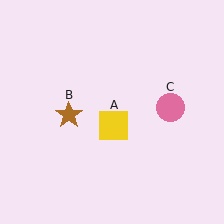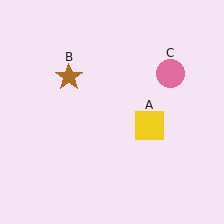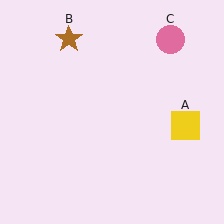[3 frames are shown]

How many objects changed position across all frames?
3 objects changed position: yellow square (object A), brown star (object B), pink circle (object C).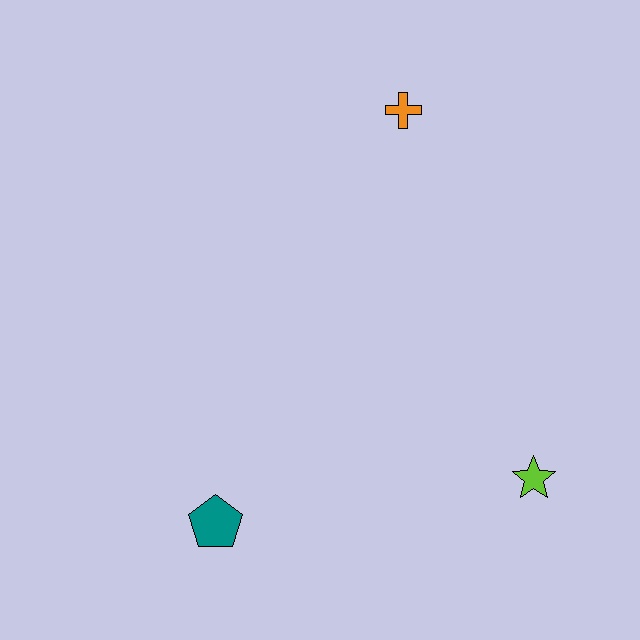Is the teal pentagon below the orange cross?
Yes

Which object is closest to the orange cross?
The lime star is closest to the orange cross.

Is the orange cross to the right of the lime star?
No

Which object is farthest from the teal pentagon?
The orange cross is farthest from the teal pentagon.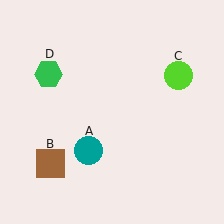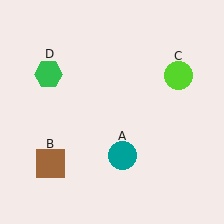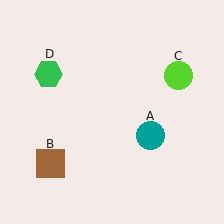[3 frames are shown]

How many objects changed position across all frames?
1 object changed position: teal circle (object A).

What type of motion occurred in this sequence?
The teal circle (object A) rotated counterclockwise around the center of the scene.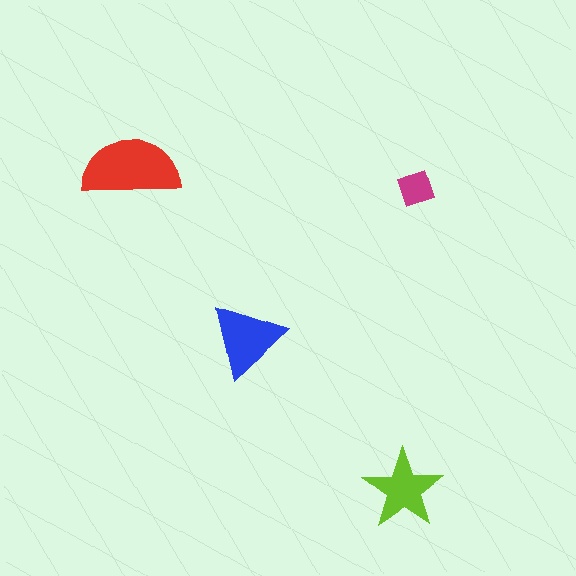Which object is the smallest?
The magenta diamond.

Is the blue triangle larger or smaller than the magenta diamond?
Larger.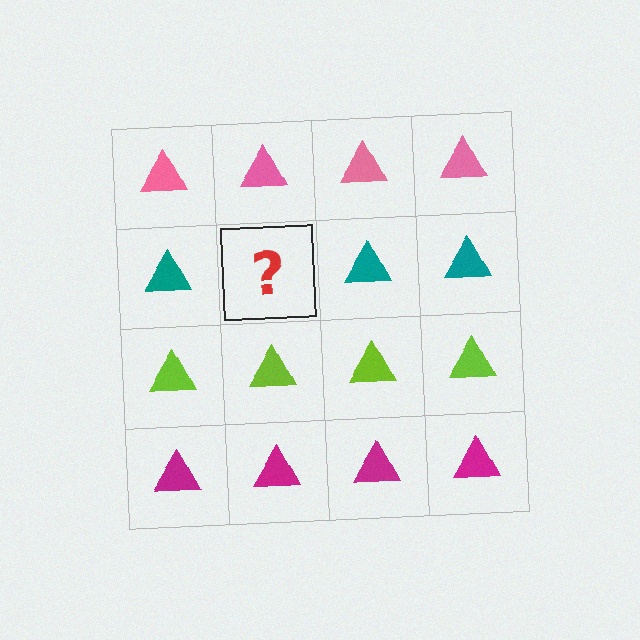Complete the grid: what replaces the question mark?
The question mark should be replaced with a teal triangle.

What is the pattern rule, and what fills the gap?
The rule is that each row has a consistent color. The gap should be filled with a teal triangle.